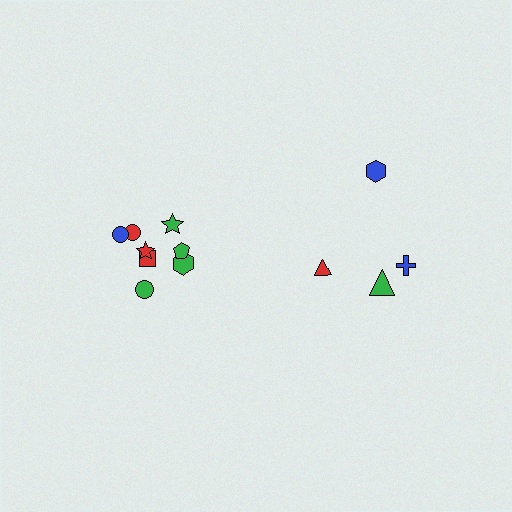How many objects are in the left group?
There are 8 objects.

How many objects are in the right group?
There are 4 objects.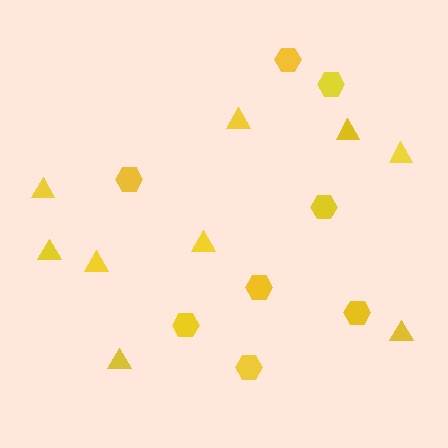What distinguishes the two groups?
There are 2 groups: one group of hexagons (8) and one group of triangles (9).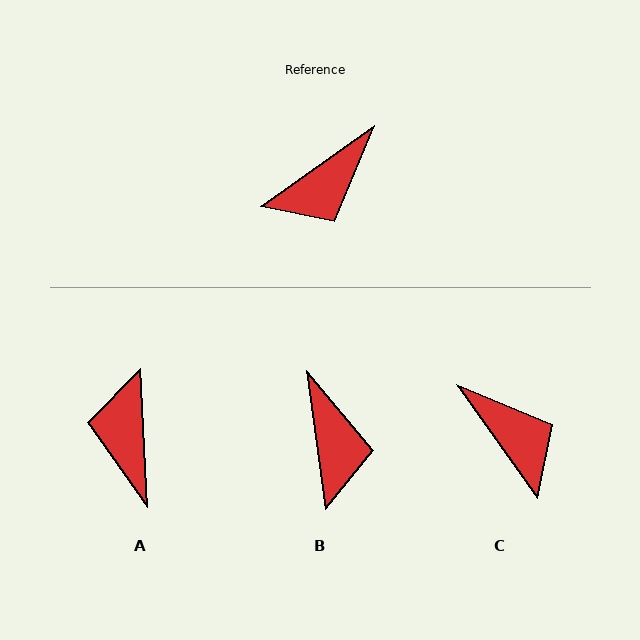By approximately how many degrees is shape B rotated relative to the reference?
Approximately 62 degrees counter-clockwise.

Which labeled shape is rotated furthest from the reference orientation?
A, about 123 degrees away.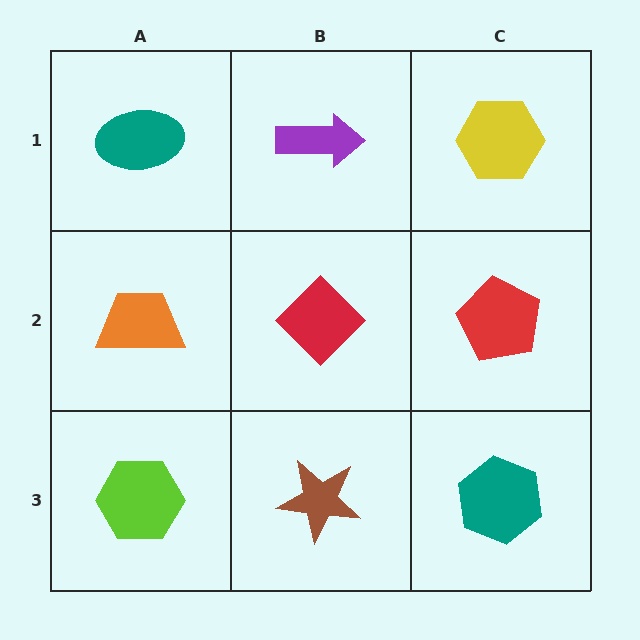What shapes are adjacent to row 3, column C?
A red pentagon (row 2, column C), a brown star (row 3, column B).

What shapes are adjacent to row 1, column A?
An orange trapezoid (row 2, column A), a purple arrow (row 1, column B).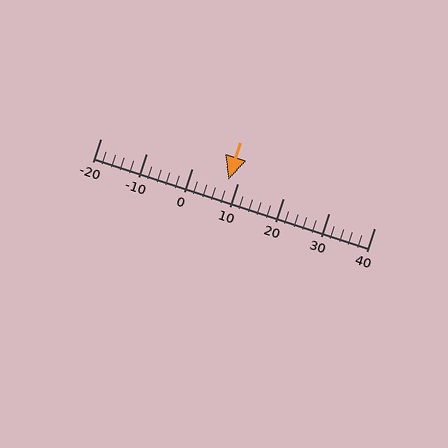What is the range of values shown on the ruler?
The ruler shows values from -20 to 40.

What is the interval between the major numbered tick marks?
The major tick marks are spaced 10 units apart.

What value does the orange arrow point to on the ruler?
The orange arrow points to approximately 8.